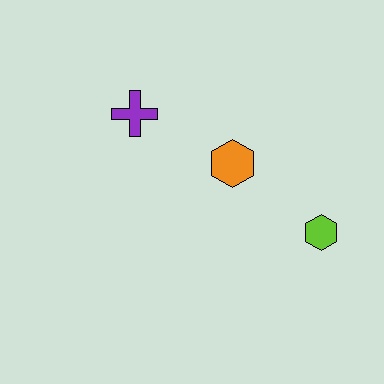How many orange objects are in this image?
There is 1 orange object.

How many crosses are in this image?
There is 1 cross.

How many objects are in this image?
There are 3 objects.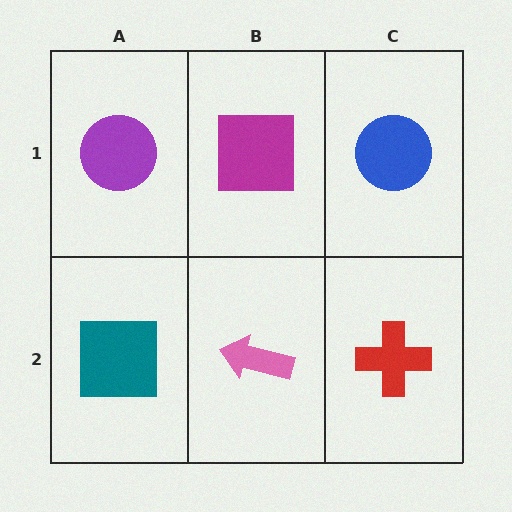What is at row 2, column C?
A red cross.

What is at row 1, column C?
A blue circle.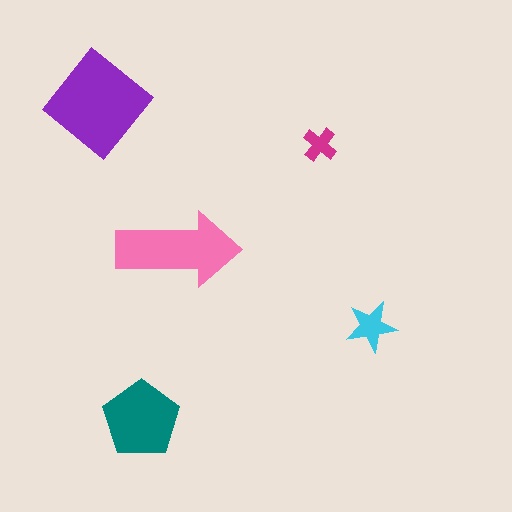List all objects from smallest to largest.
The magenta cross, the cyan star, the teal pentagon, the pink arrow, the purple diamond.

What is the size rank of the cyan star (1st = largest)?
4th.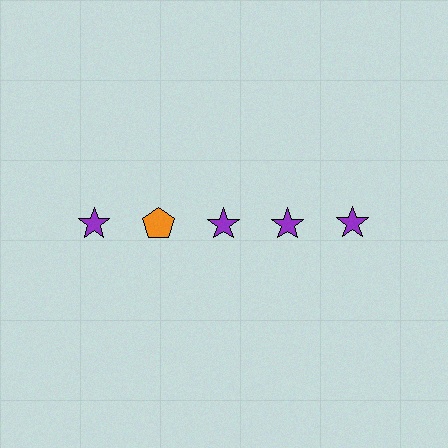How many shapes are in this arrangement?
There are 5 shapes arranged in a grid pattern.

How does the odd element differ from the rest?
It differs in both color (orange instead of purple) and shape (pentagon instead of star).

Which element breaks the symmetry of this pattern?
The orange pentagon in the top row, second from left column breaks the symmetry. All other shapes are purple stars.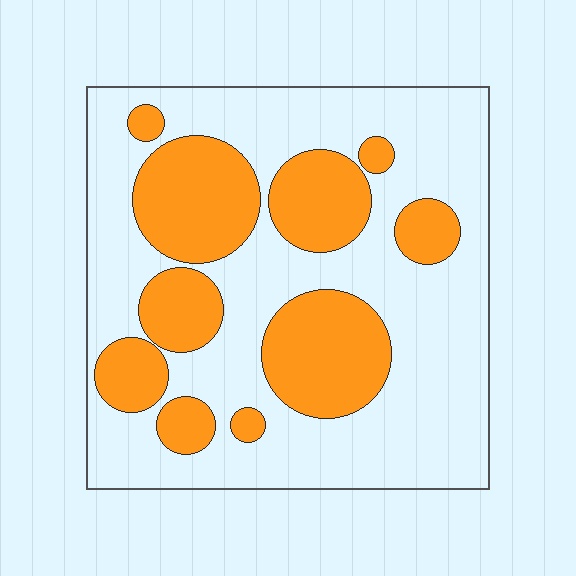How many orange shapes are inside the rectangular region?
10.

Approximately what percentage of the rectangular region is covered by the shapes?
Approximately 35%.